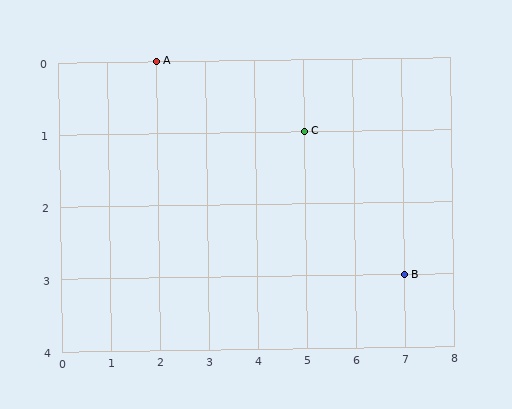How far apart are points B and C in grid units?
Points B and C are 2 columns and 2 rows apart (about 2.8 grid units diagonally).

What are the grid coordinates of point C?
Point C is at grid coordinates (5, 1).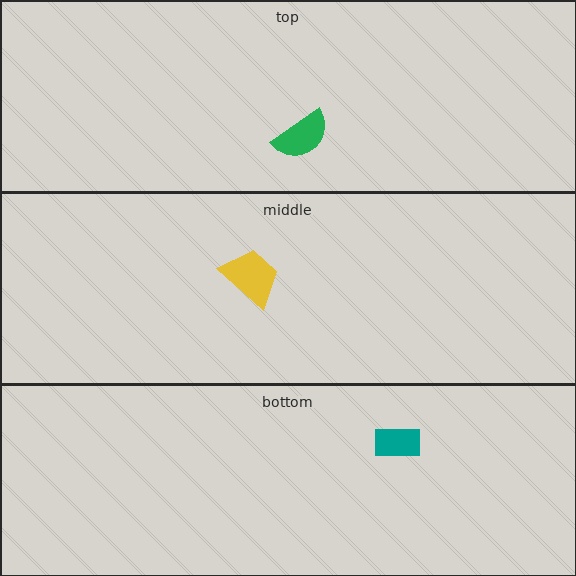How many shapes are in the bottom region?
1.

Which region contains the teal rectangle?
The bottom region.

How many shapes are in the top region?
1.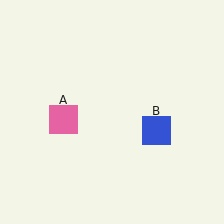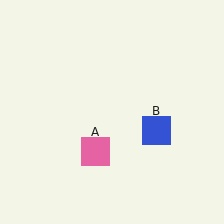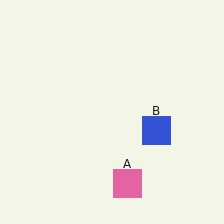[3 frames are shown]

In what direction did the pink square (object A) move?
The pink square (object A) moved down and to the right.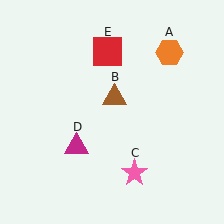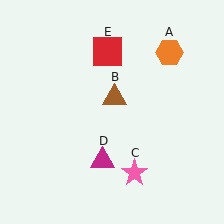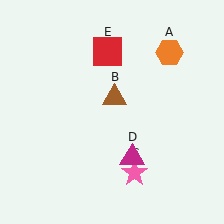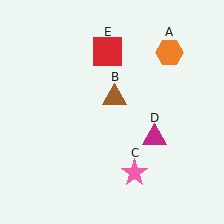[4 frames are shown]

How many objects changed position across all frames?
1 object changed position: magenta triangle (object D).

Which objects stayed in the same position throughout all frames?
Orange hexagon (object A) and brown triangle (object B) and pink star (object C) and red square (object E) remained stationary.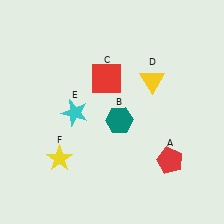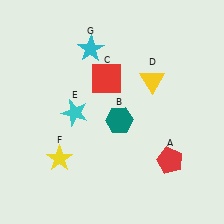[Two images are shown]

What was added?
A cyan star (G) was added in Image 2.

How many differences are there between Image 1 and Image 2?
There is 1 difference between the two images.